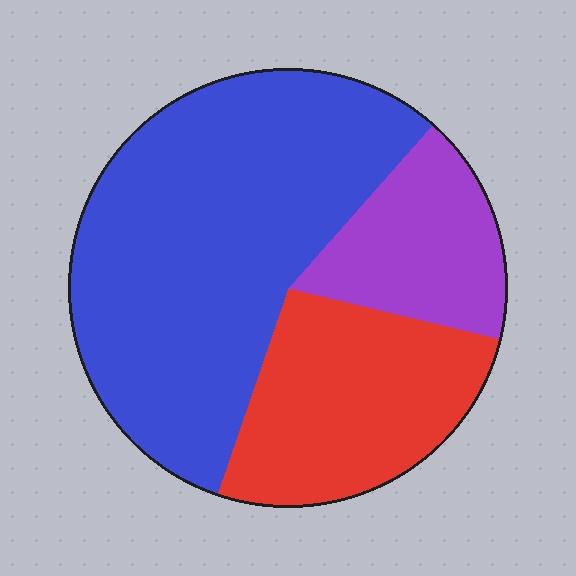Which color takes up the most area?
Blue, at roughly 55%.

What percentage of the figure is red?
Red covers 26% of the figure.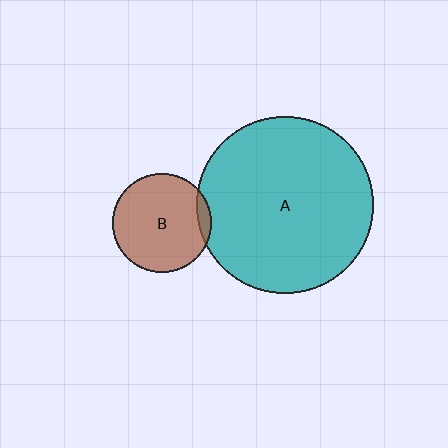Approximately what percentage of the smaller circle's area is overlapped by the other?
Approximately 5%.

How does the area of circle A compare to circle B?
Approximately 3.2 times.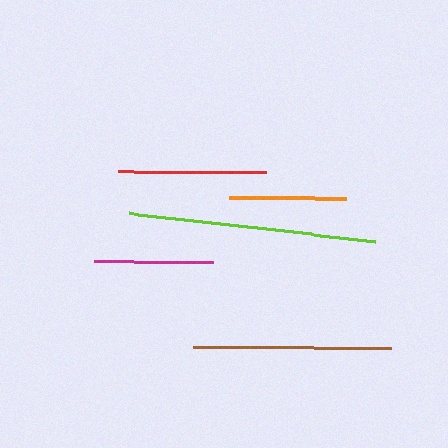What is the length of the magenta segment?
The magenta segment is approximately 119 pixels long.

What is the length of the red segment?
The red segment is approximately 148 pixels long.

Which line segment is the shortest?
The orange line is the shortest at approximately 116 pixels.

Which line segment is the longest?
The lime line is the longest at approximately 248 pixels.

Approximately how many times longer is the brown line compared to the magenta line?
The brown line is approximately 1.7 times the length of the magenta line.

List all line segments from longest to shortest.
From longest to shortest: lime, brown, red, magenta, orange.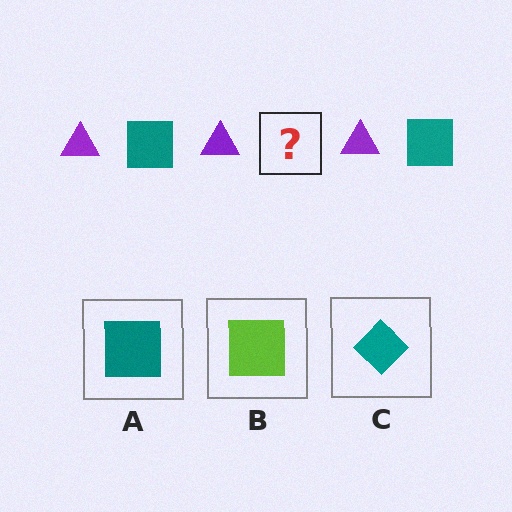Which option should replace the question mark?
Option A.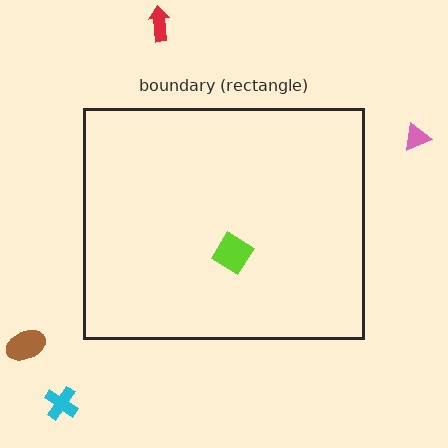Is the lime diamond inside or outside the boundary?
Inside.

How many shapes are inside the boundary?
1 inside, 4 outside.